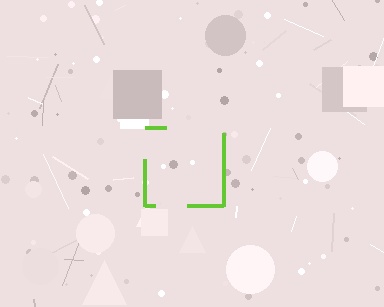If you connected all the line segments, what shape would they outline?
They would outline a square.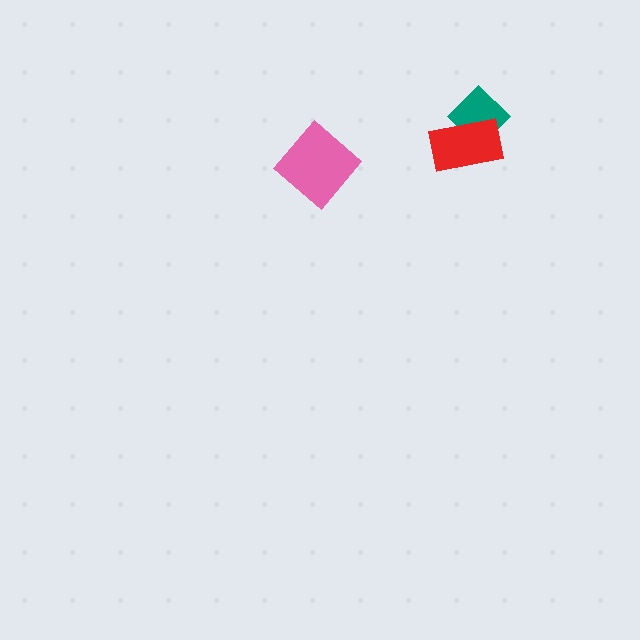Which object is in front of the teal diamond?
The red rectangle is in front of the teal diamond.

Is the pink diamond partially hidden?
No, no other shape covers it.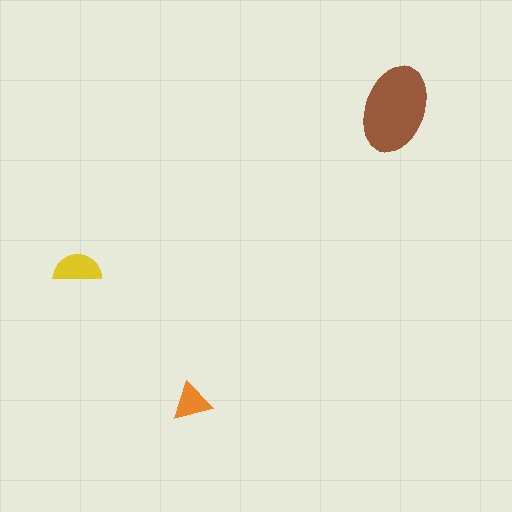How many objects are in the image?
There are 3 objects in the image.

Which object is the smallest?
The orange triangle.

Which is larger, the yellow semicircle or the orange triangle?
The yellow semicircle.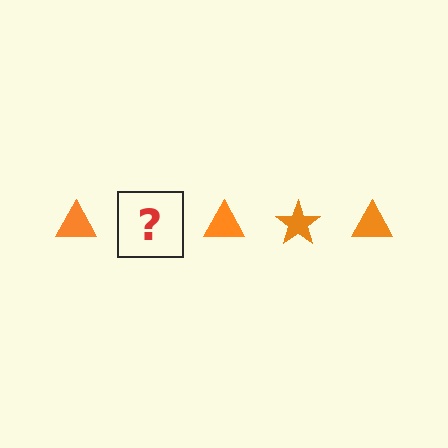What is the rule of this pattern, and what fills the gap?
The rule is that the pattern cycles through triangle, star shapes in orange. The gap should be filled with an orange star.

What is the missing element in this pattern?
The missing element is an orange star.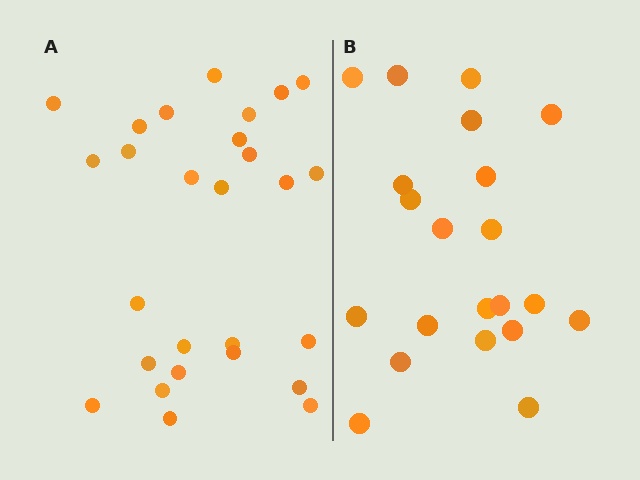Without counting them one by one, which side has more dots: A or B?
Region A (the left region) has more dots.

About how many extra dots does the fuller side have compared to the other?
Region A has about 6 more dots than region B.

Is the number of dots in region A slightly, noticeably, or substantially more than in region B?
Region A has noticeably more, but not dramatically so. The ratio is roughly 1.3 to 1.